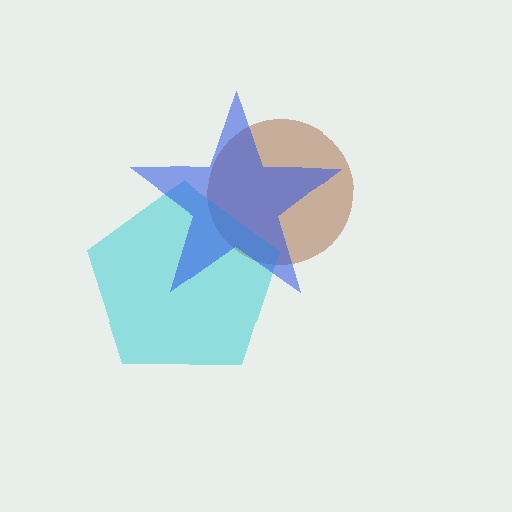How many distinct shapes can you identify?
There are 3 distinct shapes: a brown circle, a cyan pentagon, a blue star.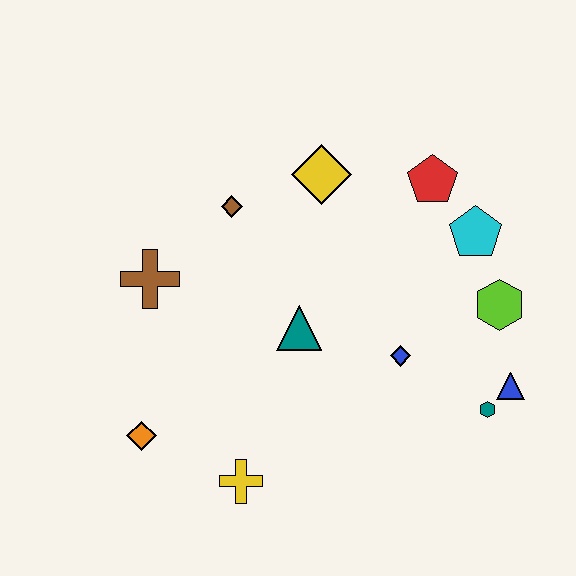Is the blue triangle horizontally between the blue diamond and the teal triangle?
No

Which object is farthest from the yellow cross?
The red pentagon is farthest from the yellow cross.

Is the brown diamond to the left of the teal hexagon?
Yes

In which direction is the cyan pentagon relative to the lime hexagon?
The cyan pentagon is above the lime hexagon.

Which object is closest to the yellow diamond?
The brown diamond is closest to the yellow diamond.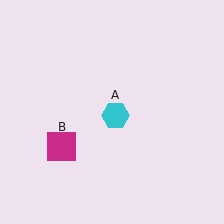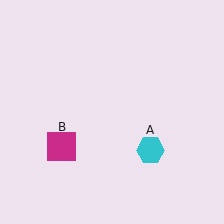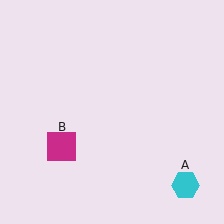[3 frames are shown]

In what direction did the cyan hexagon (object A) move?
The cyan hexagon (object A) moved down and to the right.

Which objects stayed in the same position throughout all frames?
Magenta square (object B) remained stationary.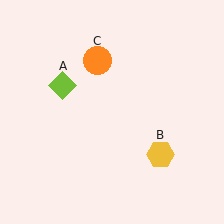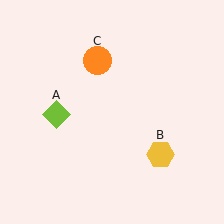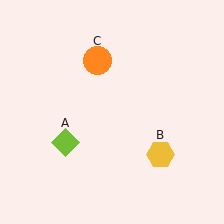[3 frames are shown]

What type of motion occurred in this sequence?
The lime diamond (object A) rotated counterclockwise around the center of the scene.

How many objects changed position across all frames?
1 object changed position: lime diamond (object A).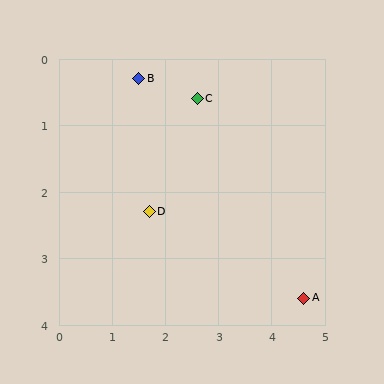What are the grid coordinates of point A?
Point A is at approximately (4.6, 3.6).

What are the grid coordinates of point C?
Point C is at approximately (2.6, 0.6).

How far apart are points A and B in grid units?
Points A and B are about 4.5 grid units apart.